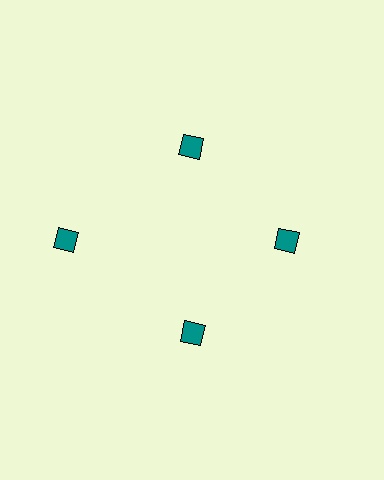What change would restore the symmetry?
The symmetry would be restored by moving it inward, back onto the ring so that all 4 diamonds sit at equal angles and equal distance from the center.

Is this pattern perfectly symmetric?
No. The 4 teal diamonds are arranged in a ring, but one element near the 9 o'clock position is pushed outward from the center, breaking the 4-fold rotational symmetry.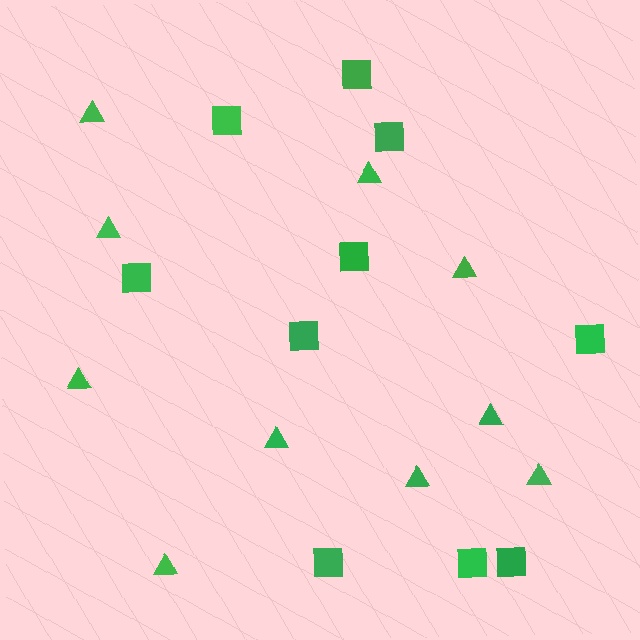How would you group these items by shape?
There are 2 groups: one group of squares (10) and one group of triangles (10).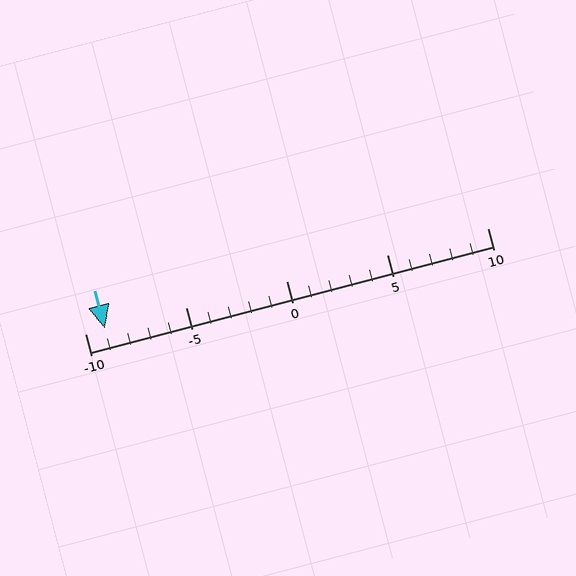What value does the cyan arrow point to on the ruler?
The cyan arrow points to approximately -9.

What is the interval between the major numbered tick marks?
The major tick marks are spaced 5 units apart.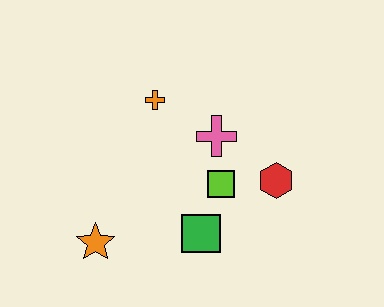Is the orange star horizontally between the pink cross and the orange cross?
No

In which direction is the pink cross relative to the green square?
The pink cross is above the green square.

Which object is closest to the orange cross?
The pink cross is closest to the orange cross.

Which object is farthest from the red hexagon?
The orange star is farthest from the red hexagon.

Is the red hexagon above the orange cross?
No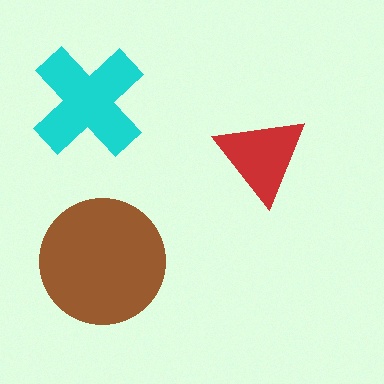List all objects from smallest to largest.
The red triangle, the cyan cross, the brown circle.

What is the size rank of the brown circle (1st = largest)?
1st.